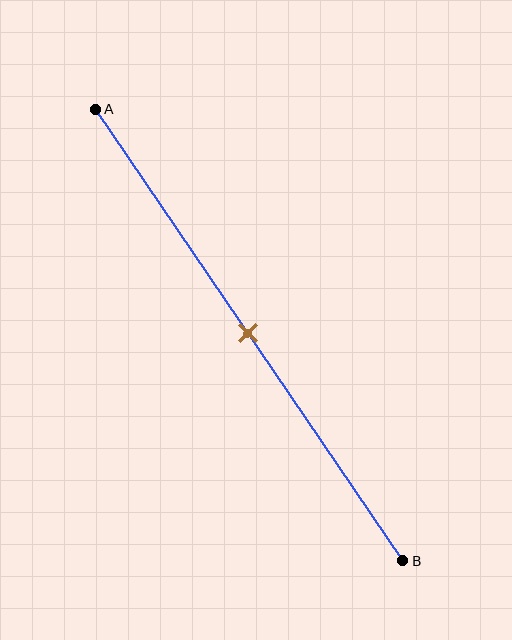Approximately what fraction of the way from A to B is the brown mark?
The brown mark is approximately 50% of the way from A to B.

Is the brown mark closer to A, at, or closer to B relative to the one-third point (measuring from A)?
The brown mark is closer to point B than the one-third point of segment AB.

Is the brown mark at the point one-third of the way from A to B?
No, the mark is at about 50% from A, not at the 33% one-third point.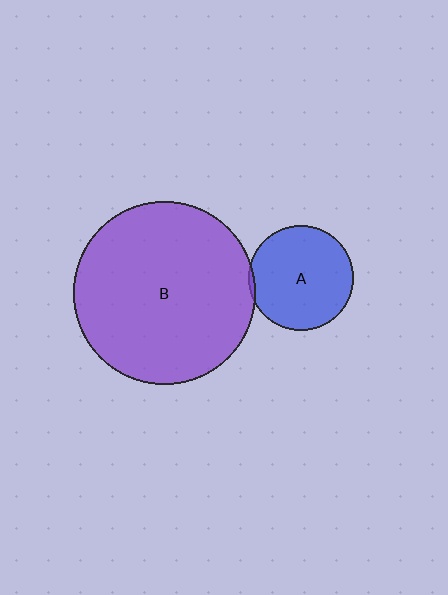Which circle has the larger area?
Circle B (purple).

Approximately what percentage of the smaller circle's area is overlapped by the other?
Approximately 5%.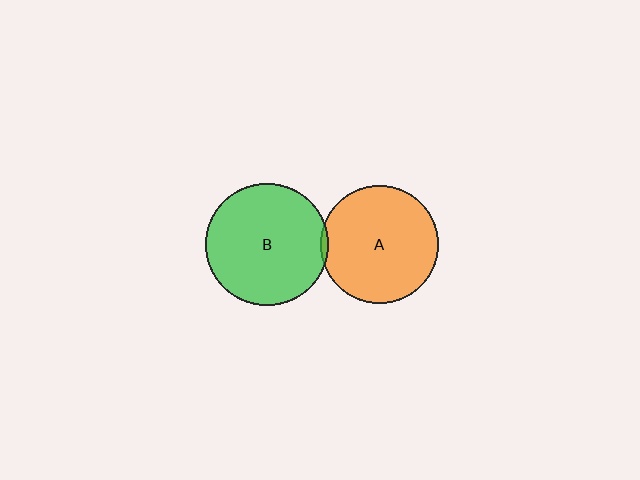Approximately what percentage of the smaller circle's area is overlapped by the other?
Approximately 5%.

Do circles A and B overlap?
Yes.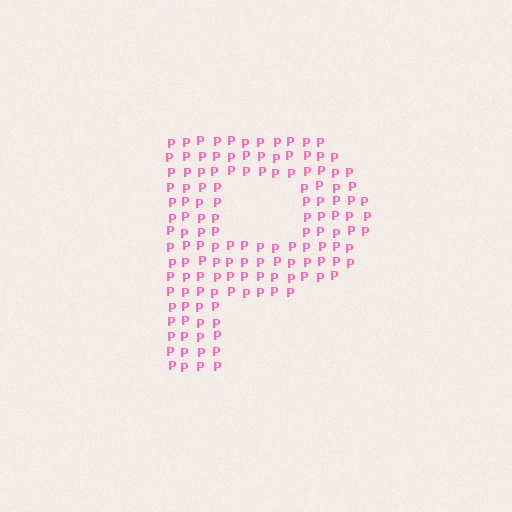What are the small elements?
The small elements are letter P's.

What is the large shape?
The large shape is the letter P.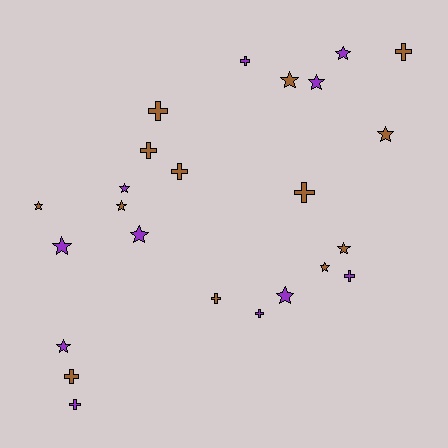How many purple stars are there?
There are 7 purple stars.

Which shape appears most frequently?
Star, with 13 objects.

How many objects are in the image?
There are 24 objects.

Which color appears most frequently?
Brown, with 13 objects.